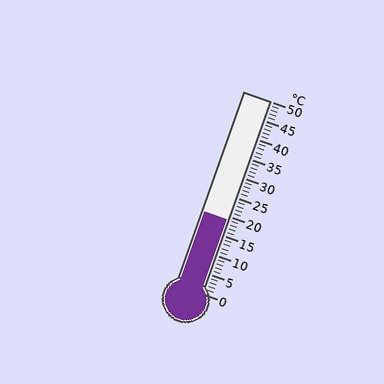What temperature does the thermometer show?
The thermometer shows approximately 19°C.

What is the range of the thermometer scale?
The thermometer scale ranges from 0°C to 50°C.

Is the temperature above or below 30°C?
The temperature is below 30°C.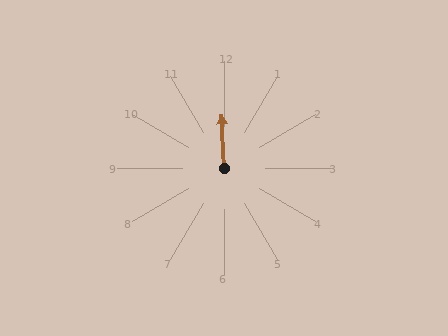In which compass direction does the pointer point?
North.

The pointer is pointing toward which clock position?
Roughly 12 o'clock.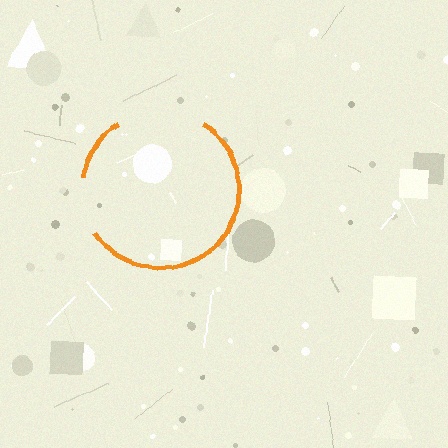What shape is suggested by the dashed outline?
The dashed outline suggests a circle.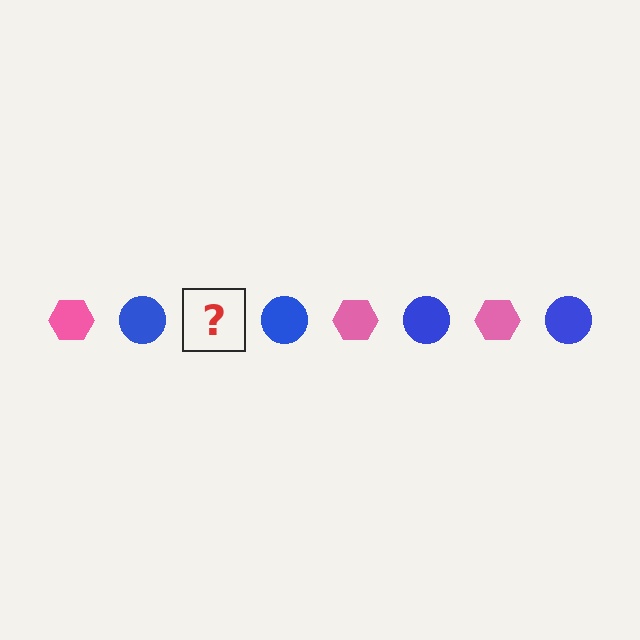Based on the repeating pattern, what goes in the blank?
The blank should be a pink hexagon.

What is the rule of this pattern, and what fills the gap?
The rule is that the pattern alternates between pink hexagon and blue circle. The gap should be filled with a pink hexagon.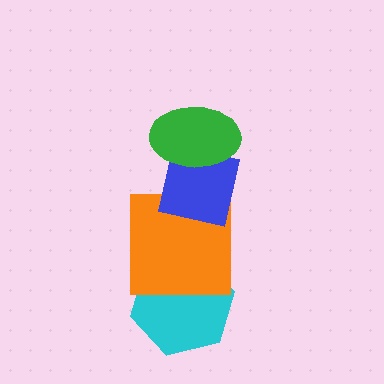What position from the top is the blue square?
The blue square is 2nd from the top.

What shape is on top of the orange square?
The blue square is on top of the orange square.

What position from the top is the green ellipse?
The green ellipse is 1st from the top.